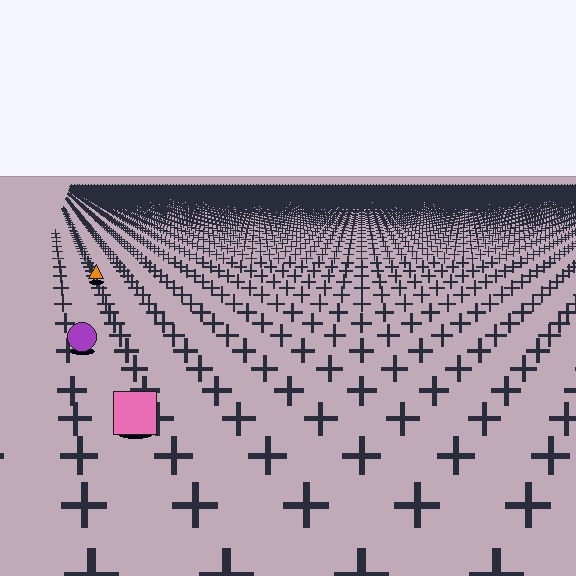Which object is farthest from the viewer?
The orange triangle is farthest from the viewer. It appears smaller and the ground texture around it is denser.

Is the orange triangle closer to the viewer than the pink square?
No. The pink square is closer — you can tell from the texture gradient: the ground texture is coarser near it.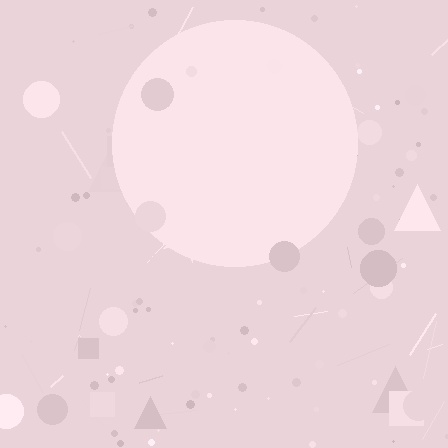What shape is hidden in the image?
A circle is hidden in the image.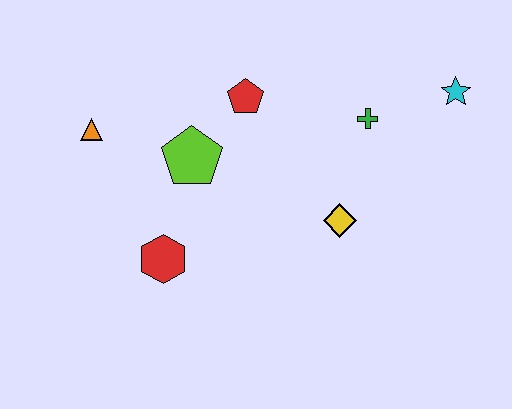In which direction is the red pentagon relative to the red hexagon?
The red pentagon is above the red hexagon.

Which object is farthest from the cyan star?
The orange triangle is farthest from the cyan star.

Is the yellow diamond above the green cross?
No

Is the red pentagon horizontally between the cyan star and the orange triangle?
Yes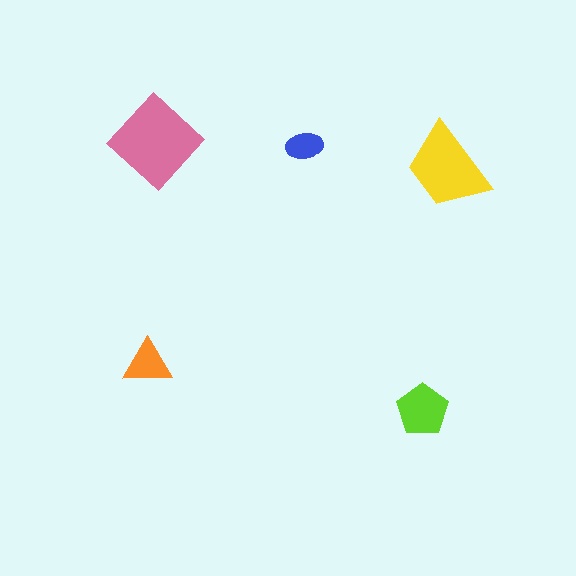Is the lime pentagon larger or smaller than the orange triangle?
Larger.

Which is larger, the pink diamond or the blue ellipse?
The pink diamond.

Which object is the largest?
The pink diamond.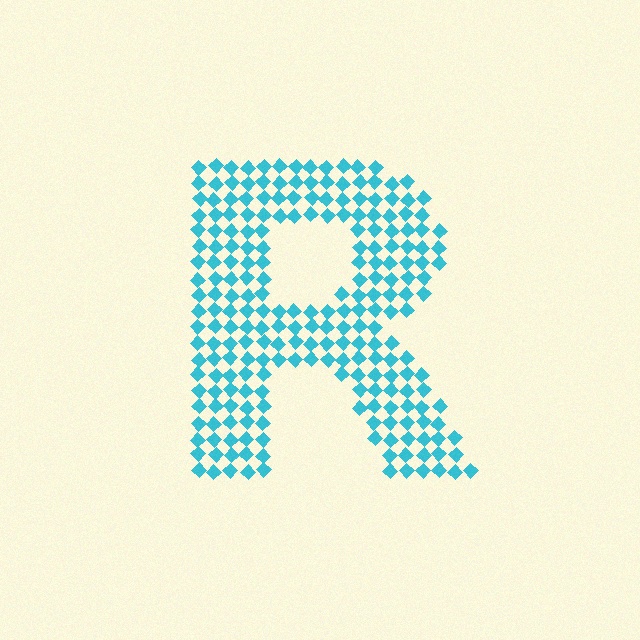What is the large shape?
The large shape is the letter R.